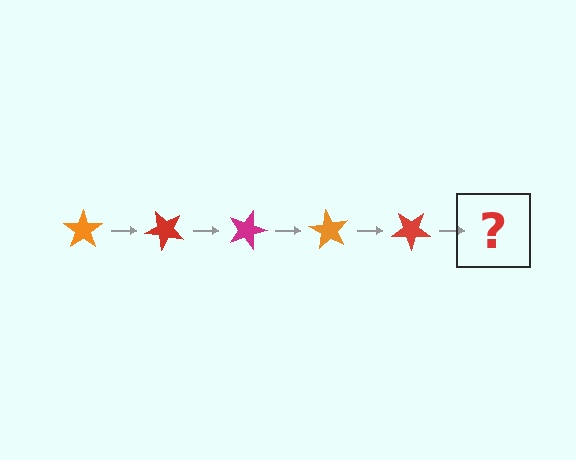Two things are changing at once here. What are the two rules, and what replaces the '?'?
The two rules are that it rotates 45 degrees each step and the color cycles through orange, red, and magenta. The '?' should be a magenta star, rotated 225 degrees from the start.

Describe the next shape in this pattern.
It should be a magenta star, rotated 225 degrees from the start.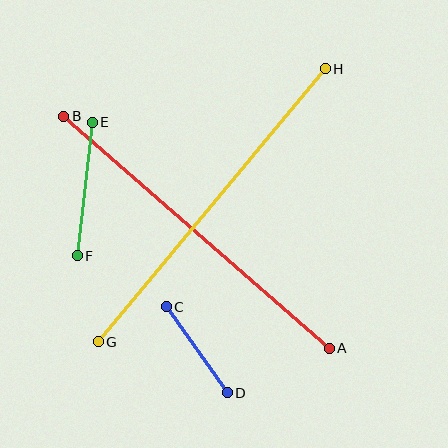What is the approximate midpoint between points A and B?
The midpoint is at approximately (197, 232) pixels.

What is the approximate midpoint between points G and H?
The midpoint is at approximately (212, 205) pixels.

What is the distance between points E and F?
The distance is approximately 134 pixels.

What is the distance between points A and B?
The distance is approximately 353 pixels.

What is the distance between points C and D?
The distance is approximately 106 pixels.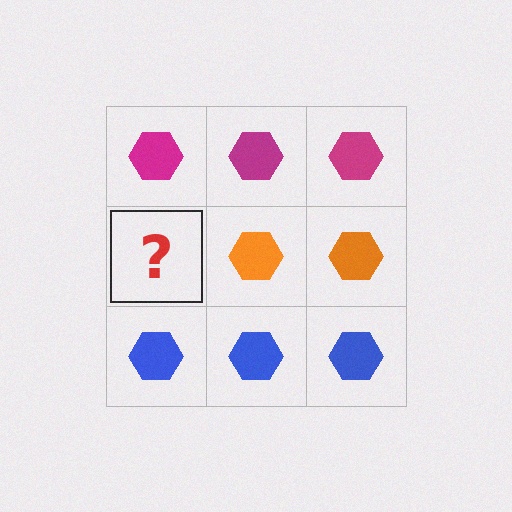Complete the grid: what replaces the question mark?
The question mark should be replaced with an orange hexagon.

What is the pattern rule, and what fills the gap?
The rule is that each row has a consistent color. The gap should be filled with an orange hexagon.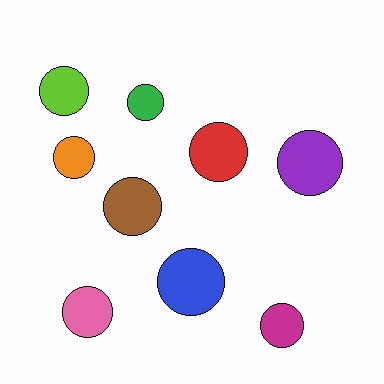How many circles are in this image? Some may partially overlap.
There are 9 circles.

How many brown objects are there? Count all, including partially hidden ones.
There is 1 brown object.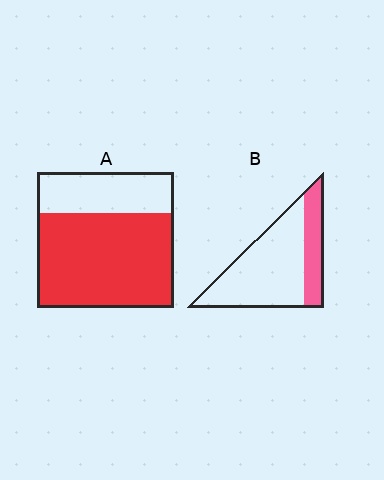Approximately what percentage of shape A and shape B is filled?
A is approximately 70% and B is approximately 25%.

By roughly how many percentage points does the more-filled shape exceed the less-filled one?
By roughly 45 percentage points (A over B).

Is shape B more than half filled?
No.